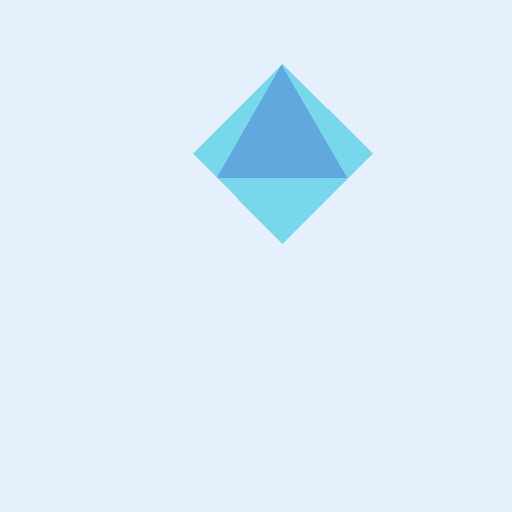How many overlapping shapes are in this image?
There are 2 overlapping shapes in the image.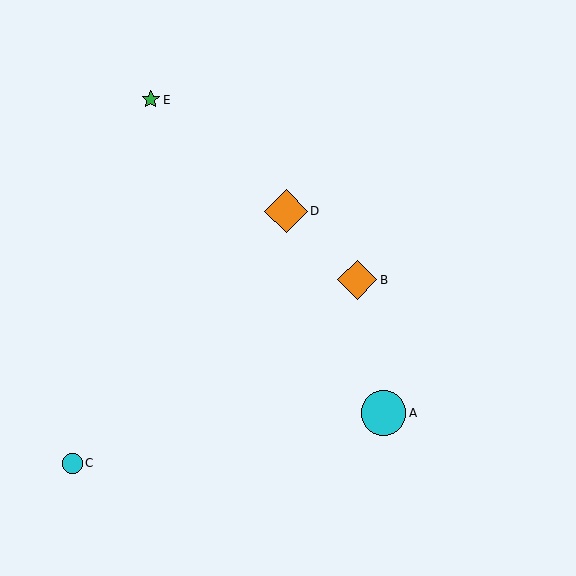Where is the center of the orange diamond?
The center of the orange diamond is at (286, 211).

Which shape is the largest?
The cyan circle (labeled A) is the largest.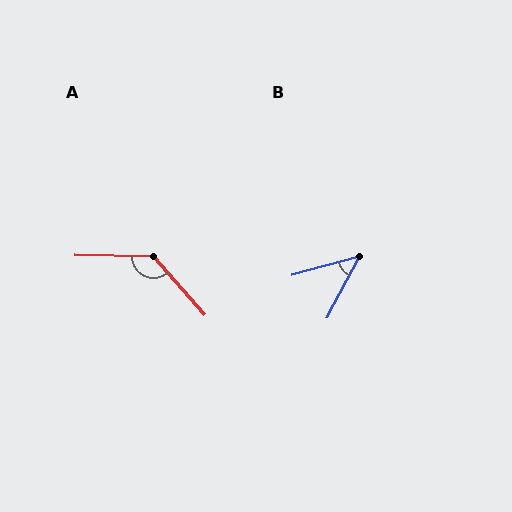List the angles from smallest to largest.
B (46°), A (133°).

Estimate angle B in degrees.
Approximately 46 degrees.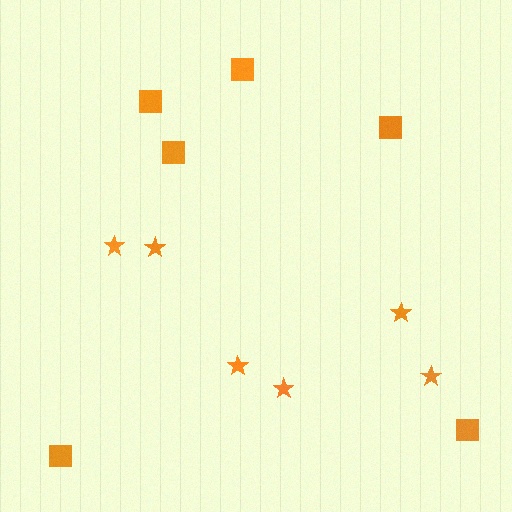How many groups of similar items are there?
There are 2 groups: one group of stars (6) and one group of squares (6).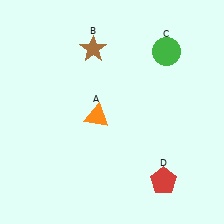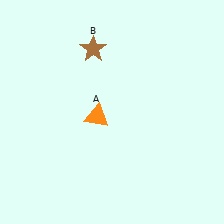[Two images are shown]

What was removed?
The red pentagon (D), the green circle (C) were removed in Image 2.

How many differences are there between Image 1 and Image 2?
There are 2 differences between the two images.